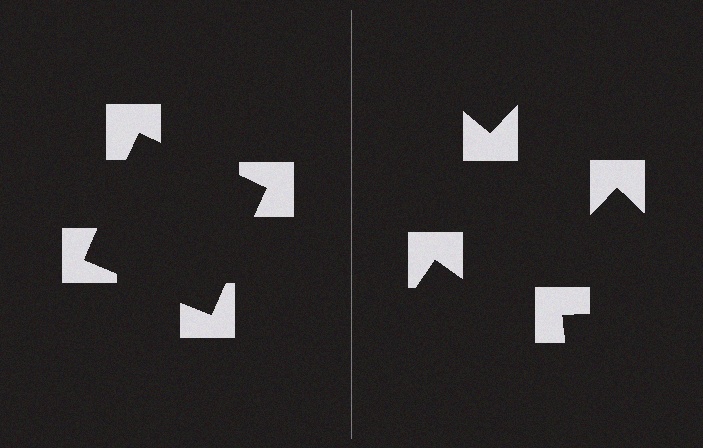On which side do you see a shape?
An illusory square appears on the left side. On the right side the wedge cuts are rotated, so no coherent shape forms.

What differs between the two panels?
The notched squares are positioned identically on both sides; only the wedge orientations differ. On the left they align to a square; on the right they are misaligned.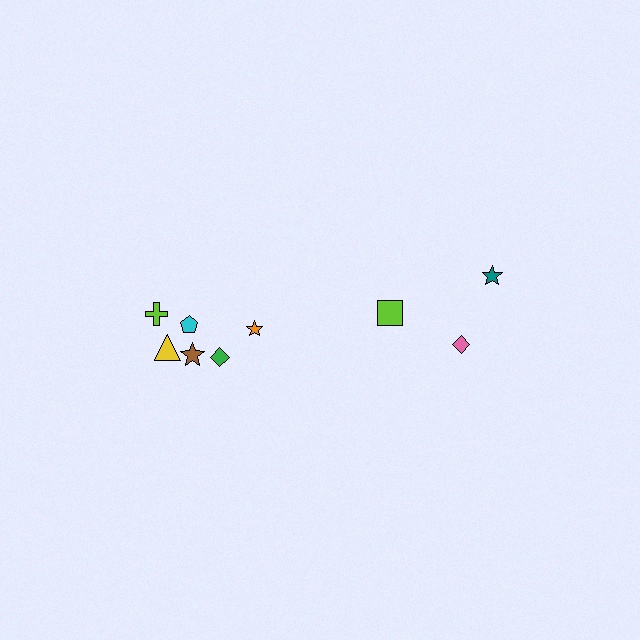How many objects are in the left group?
There are 6 objects.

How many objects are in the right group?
There are 3 objects.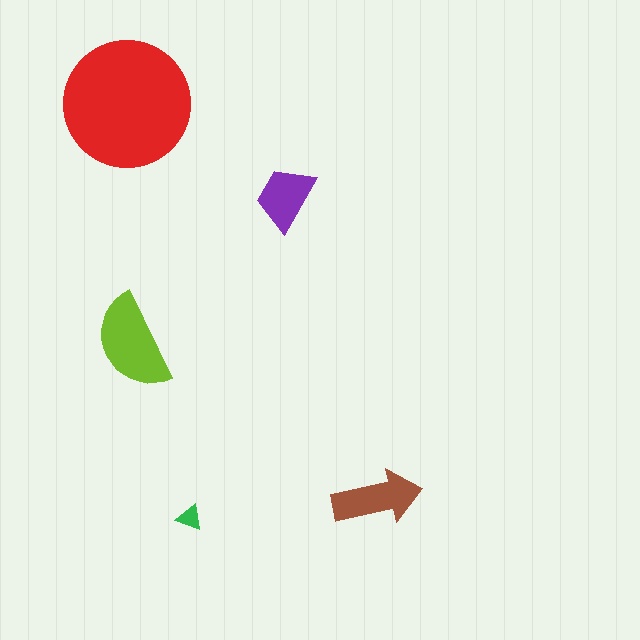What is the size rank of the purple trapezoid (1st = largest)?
4th.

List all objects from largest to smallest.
The red circle, the lime semicircle, the brown arrow, the purple trapezoid, the green triangle.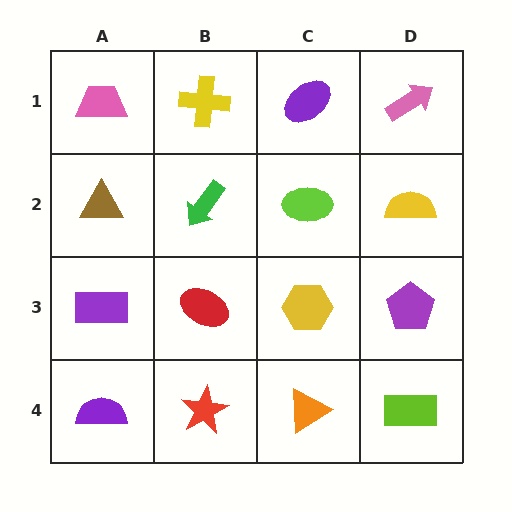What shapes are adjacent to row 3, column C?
A lime ellipse (row 2, column C), an orange triangle (row 4, column C), a red ellipse (row 3, column B), a purple pentagon (row 3, column D).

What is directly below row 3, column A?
A purple semicircle.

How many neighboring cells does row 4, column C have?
3.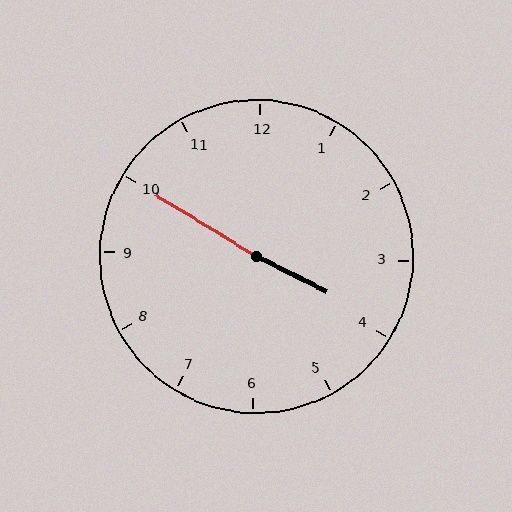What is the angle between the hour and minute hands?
Approximately 175 degrees.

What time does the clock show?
3:50.